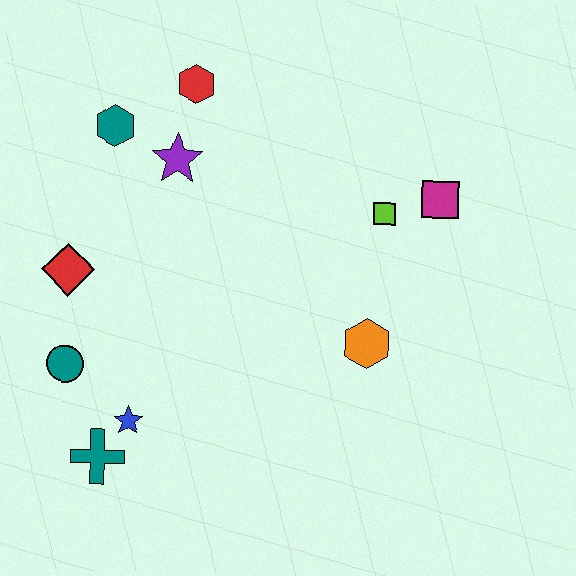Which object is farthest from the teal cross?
The magenta square is farthest from the teal cross.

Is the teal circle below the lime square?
Yes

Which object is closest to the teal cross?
The blue star is closest to the teal cross.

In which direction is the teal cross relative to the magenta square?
The teal cross is to the left of the magenta square.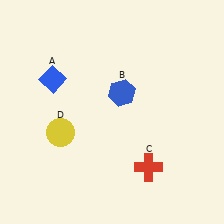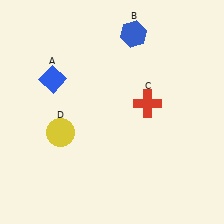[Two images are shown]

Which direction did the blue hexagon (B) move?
The blue hexagon (B) moved up.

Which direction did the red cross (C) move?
The red cross (C) moved up.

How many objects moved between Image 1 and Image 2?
2 objects moved between the two images.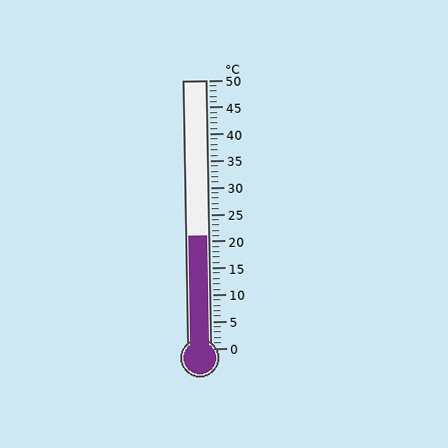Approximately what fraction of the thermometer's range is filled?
The thermometer is filled to approximately 40% of its range.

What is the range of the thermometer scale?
The thermometer scale ranges from 0°C to 50°C.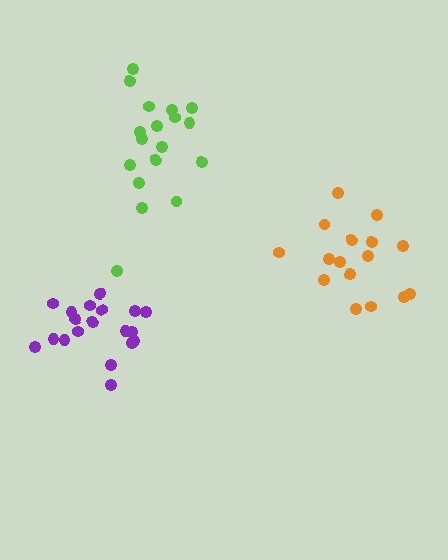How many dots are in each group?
Group 1: 18 dots, Group 2: 19 dots, Group 3: 16 dots (53 total).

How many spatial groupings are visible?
There are 3 spatial groupings.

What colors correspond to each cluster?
The clusters are colored: lime, purple, orange.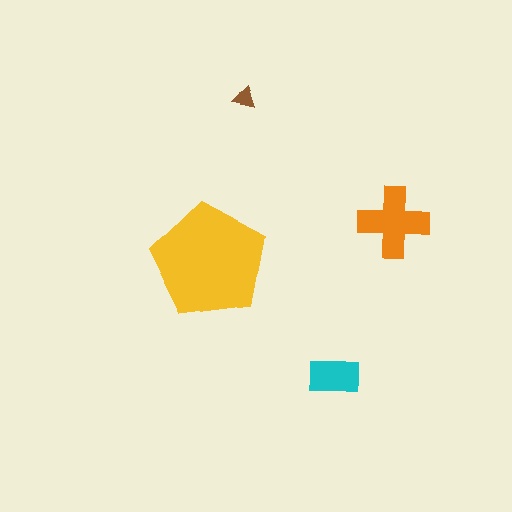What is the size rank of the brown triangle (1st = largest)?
4th.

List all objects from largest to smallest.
The yellow pentagon, the orange cross, the cyan rectangle, the brown triangle.